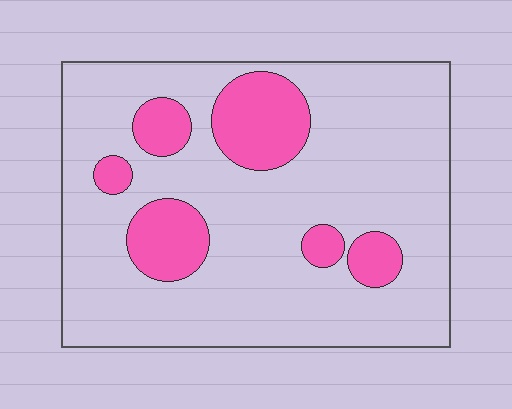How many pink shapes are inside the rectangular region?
6.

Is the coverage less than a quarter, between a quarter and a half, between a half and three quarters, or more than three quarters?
Less than a quarter.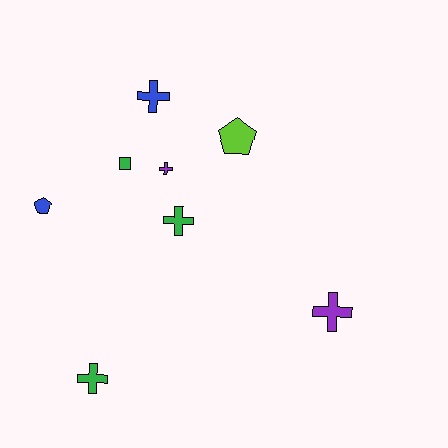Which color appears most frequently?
Green, with 3 objects.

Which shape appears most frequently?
Cross, with 5 objects.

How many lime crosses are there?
There are no lime crosses.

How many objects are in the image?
There are 8 objects.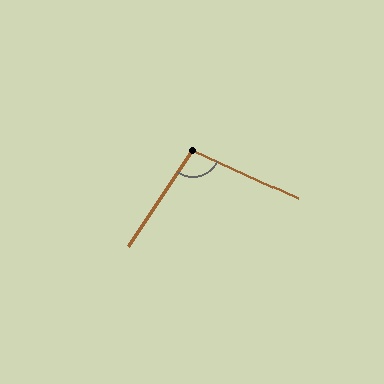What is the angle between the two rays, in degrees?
Approximately 99 degrees.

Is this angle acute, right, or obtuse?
It is obtuse.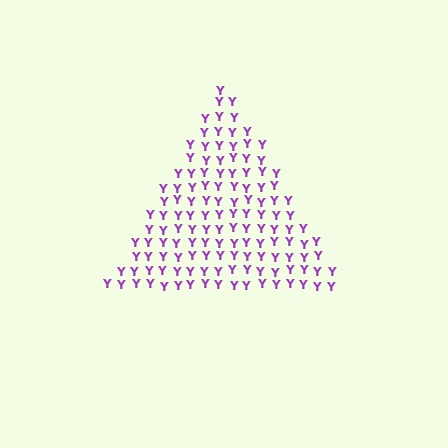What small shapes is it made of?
It is made of small letter Y's.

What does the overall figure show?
The overall figure shows a triangle.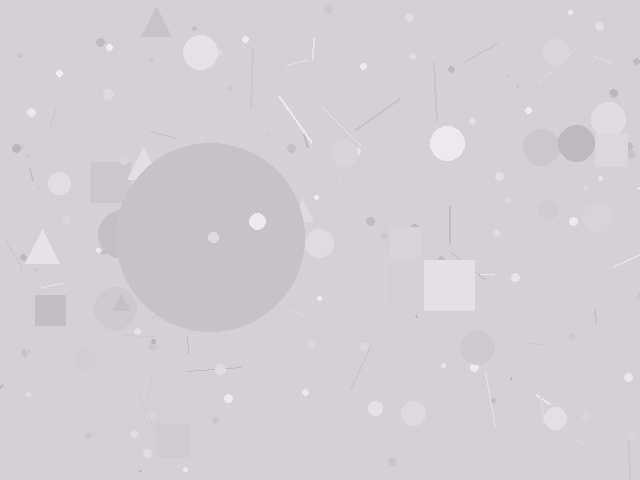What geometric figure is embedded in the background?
A circle is embedded in the background.